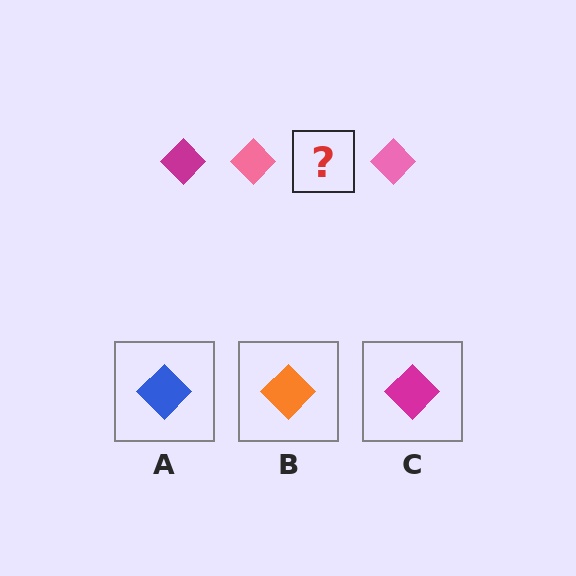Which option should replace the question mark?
Option C.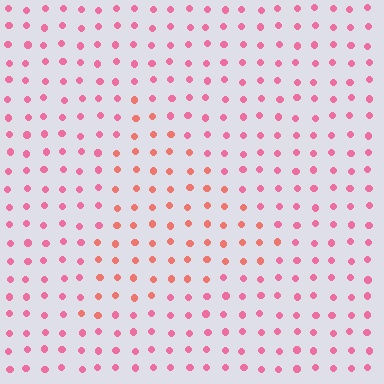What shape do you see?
I see a triangle.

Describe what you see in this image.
The image is filled with small pink elements in a uniform arrangement. A triangle-shaped region is visible where the elements are tinted to a slightly different hue, forming a subtle color boundary.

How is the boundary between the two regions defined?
The boundary is defined purely by a slight shift in hue (about 27 degrees). Spacing, size, and orientation are identical on both sides.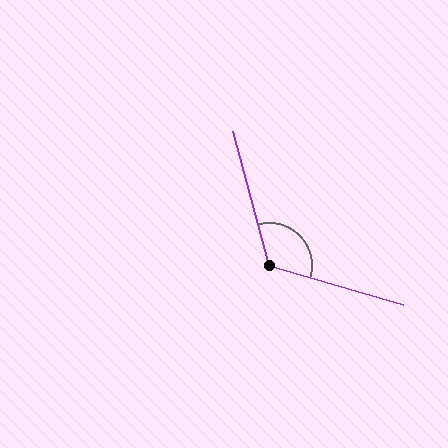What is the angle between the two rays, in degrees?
Approximately 121 degrees.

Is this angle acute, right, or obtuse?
It is obtuse.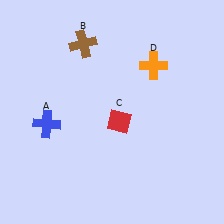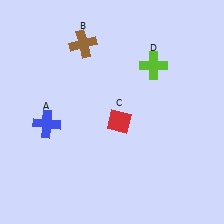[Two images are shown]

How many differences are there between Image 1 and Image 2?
There is 1 difference between the two images.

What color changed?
The cross (D) changed from orange in Image 1 to lime in Image 2.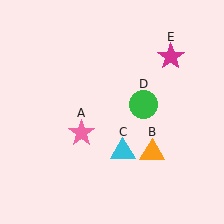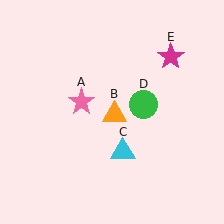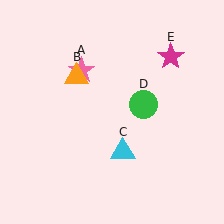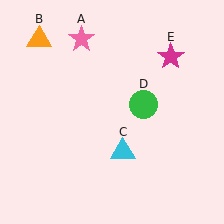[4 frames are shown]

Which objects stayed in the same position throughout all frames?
Cyan triangle (object C) and green circle (object D) and magenta star (object E) remained stationary.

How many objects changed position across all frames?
2 objects changed position: pink star (object A), orange triangle (object B).